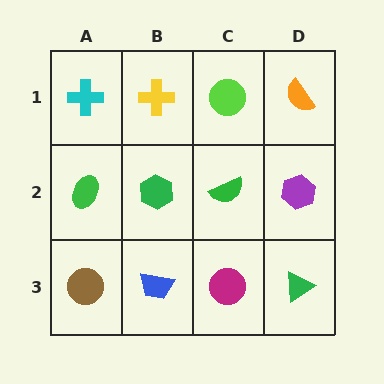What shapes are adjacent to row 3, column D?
A purple hexagon (row 2, column D), a magenta circle (row 3, column C).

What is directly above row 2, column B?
A yellow cross.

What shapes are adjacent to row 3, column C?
A green semicircle (row 2, column C), a blue trapezoid (row 3, column B), a green triangle (row 3, column D).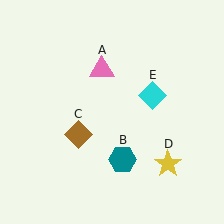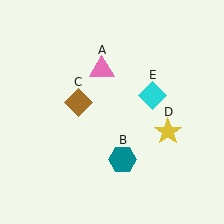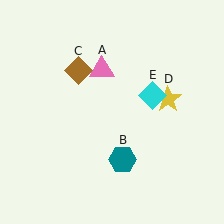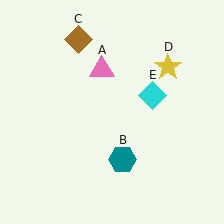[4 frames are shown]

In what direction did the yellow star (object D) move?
The yellow star (object D) moved up.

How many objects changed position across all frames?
2 objects changed position: brown diamond (object C), yellow star (object D).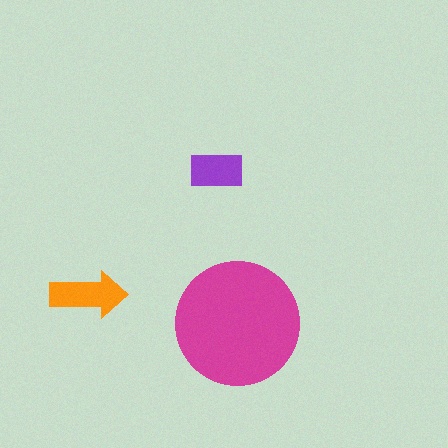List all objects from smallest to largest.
The purple rectangle, the orange arrow, the magenta circle.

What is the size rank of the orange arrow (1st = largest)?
2nd.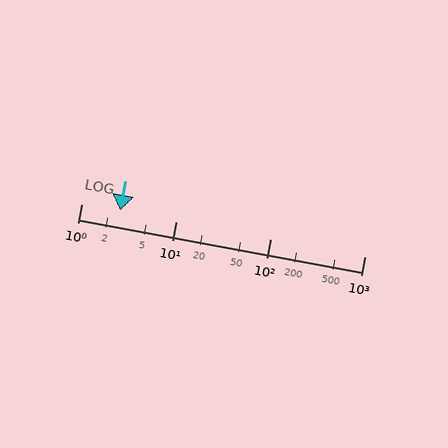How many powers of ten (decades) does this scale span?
The scale spans 3 decades, from 1 to 1000.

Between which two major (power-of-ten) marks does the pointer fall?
The pointer is between 1 and 10.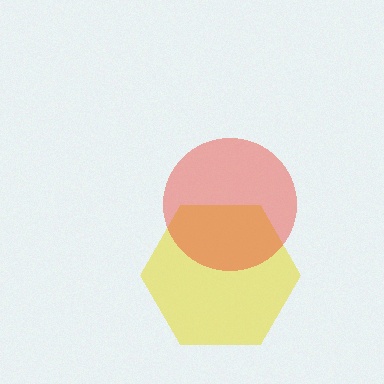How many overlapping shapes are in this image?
There are 2 overlapping shapes in the image.